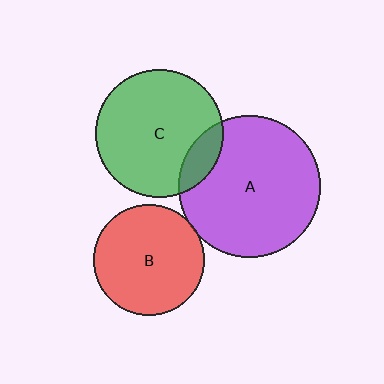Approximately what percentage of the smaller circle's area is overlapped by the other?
Approximately 15%.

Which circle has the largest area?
Circle A (purple).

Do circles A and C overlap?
Yes.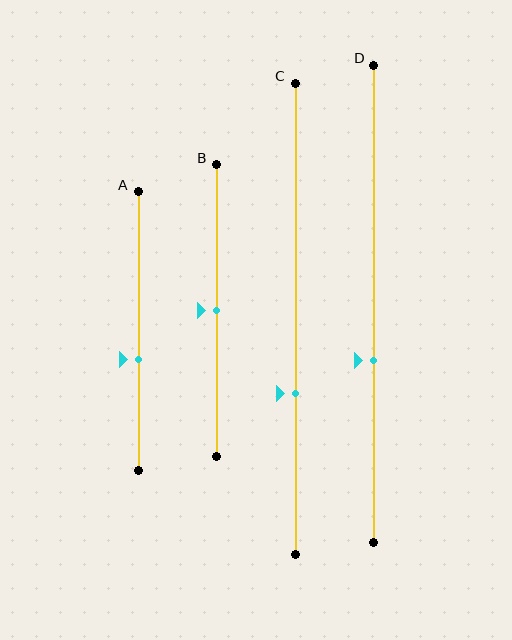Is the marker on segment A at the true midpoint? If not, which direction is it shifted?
No, the marker on segment A is shifted downward by about 10% of the segment length.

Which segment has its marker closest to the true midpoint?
Segment B has its marker closest to the true midpoint.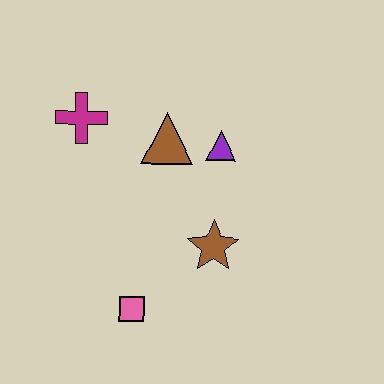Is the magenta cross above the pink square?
Yes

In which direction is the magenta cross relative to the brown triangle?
The magenta cross is to the left of the brown triangle.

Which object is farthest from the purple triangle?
The pink square is farthest from the purple triangle.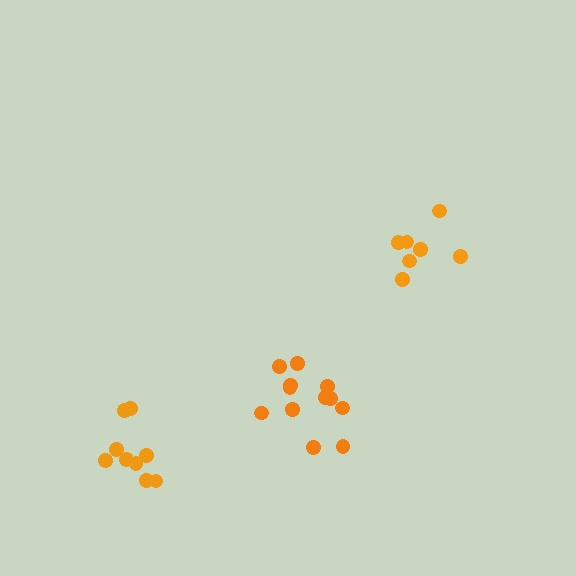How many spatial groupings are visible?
There are 3 spatial groupings.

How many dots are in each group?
Group 1: 12 dots, Group 2: 9 dots, Group 3: 7 dots (28 total).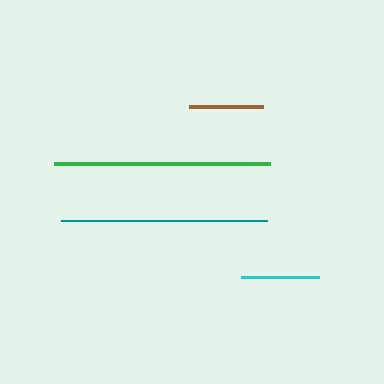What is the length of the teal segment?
The teal segment is approximately 206 pixels long.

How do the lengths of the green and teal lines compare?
The green and teal lines are approximately the same length.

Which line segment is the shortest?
The brown line is the shortest at approximately 74 pixels.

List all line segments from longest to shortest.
From longest to shortest: green, teal, cyan, brown.